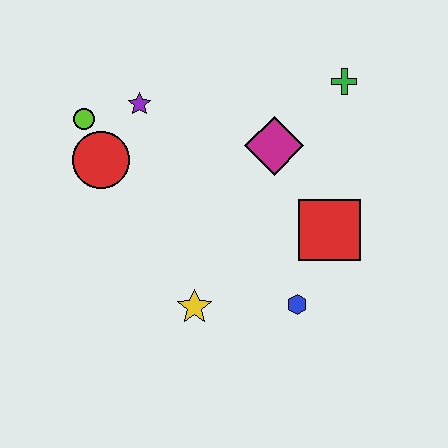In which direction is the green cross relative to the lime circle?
The green cross is to the right of the lime circle.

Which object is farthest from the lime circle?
The blue hexagon is farthest from the lime circle.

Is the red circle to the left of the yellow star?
Yes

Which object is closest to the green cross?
The magenta diamond is closest to the green cross.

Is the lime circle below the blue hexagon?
No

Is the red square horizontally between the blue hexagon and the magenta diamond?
No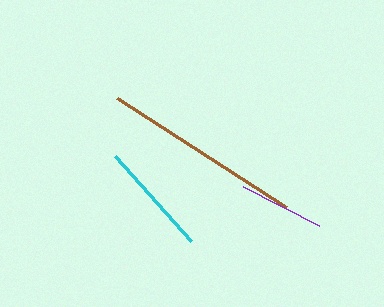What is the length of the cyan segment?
The cyan segment is approximately 114 pixels long.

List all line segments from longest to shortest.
From longest to shortest: brown, cyan, purple.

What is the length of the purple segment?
The purple segment is approximately 86 pixels long.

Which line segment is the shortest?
The purple line is the shortest at approximately 86 pixels.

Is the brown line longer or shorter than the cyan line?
The brown line is longer than the cyan line.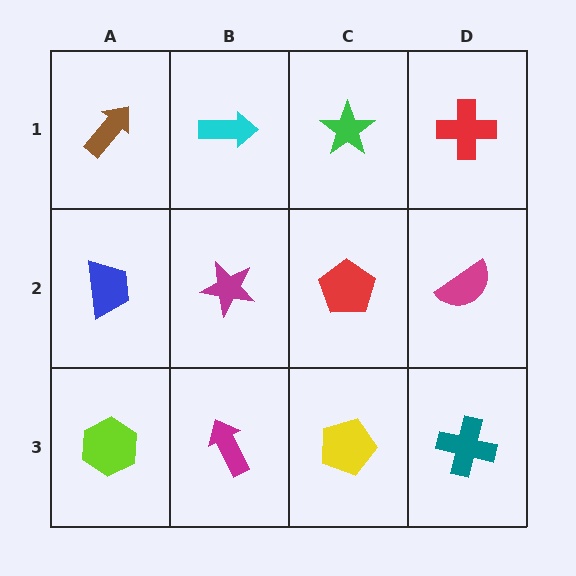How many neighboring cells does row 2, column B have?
4.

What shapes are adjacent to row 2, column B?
A cyan arrow (row 1, column B), a magenta arrow (row 3, column B), a blue trapezoid (row 2, column A), a red pentagon (row 2, column C).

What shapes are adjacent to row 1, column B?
A magenta star (row 2, column B), a brown arrow (row 1, column A), a green star (row 1, column C).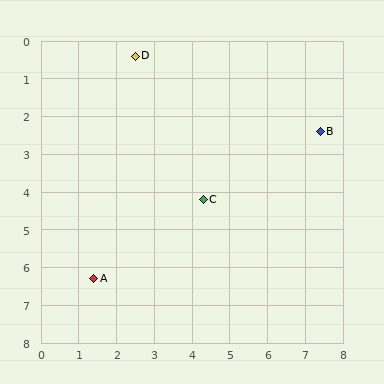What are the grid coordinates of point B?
Point B is at approximately (7.4, 2.4).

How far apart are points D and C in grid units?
Points D and C are about 4.2 grid units apart.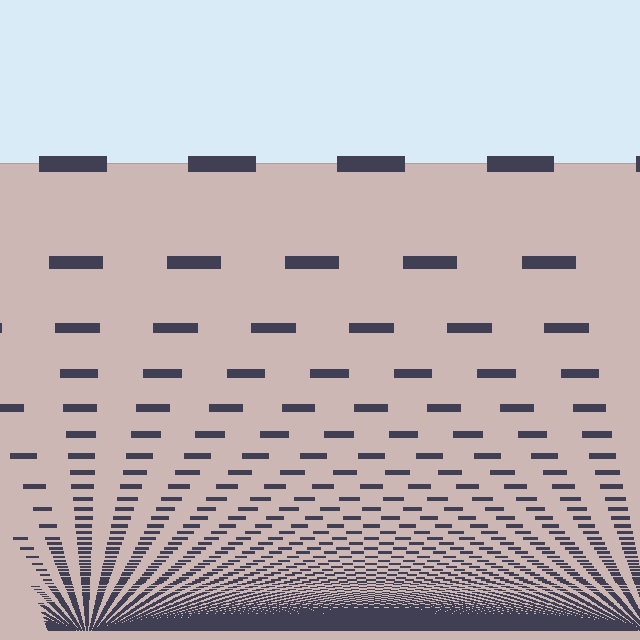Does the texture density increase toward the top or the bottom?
Density increases toward the bottom.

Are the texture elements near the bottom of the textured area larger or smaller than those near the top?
Smaller. The gradient is inverted — elements near the bottom are smaller and denser.